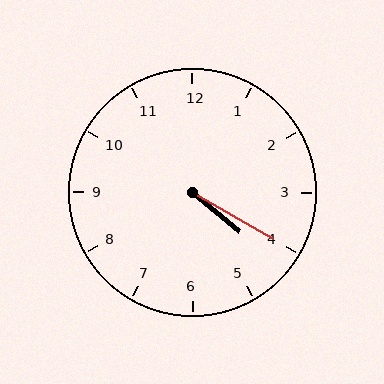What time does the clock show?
4:20.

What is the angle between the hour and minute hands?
Approximately 10 degrees.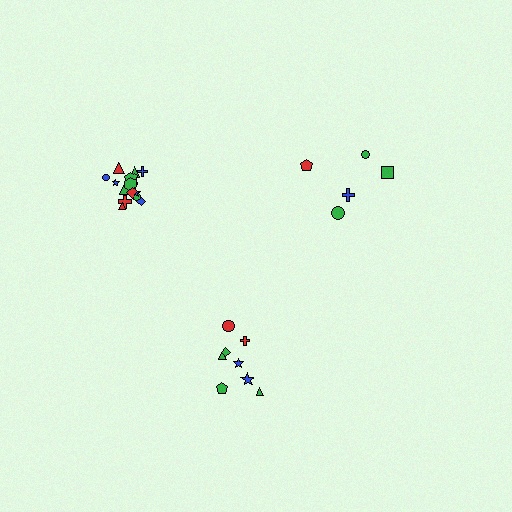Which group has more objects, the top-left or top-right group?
The top-left group.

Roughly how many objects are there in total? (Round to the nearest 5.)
Roughly 30 objects in total.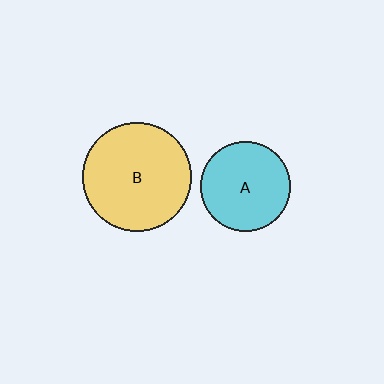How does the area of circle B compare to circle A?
Approximately 1.5 times.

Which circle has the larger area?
Circle B (yellow).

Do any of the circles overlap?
No, none of the circles overlap.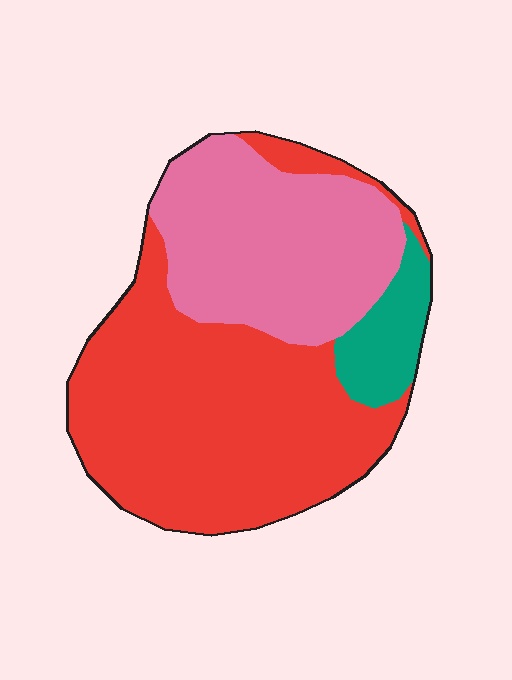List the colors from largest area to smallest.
From largest to smallest: red, pink, teal.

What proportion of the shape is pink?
Pink covers around 35% of the shape.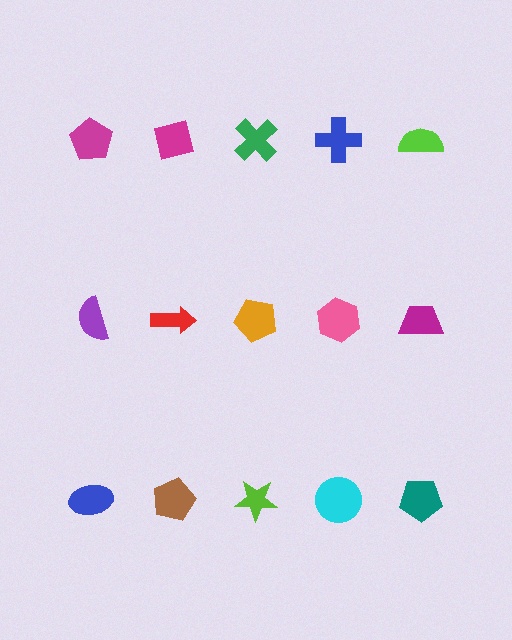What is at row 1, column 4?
A blue cross.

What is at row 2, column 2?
A red arrow.